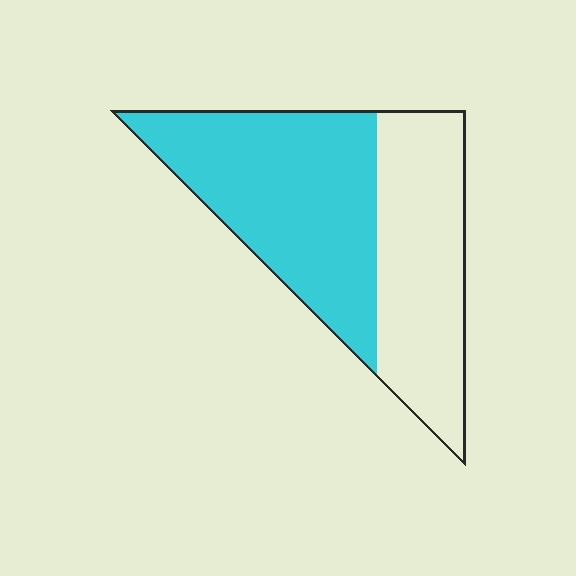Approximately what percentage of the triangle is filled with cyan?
Approximately 55%.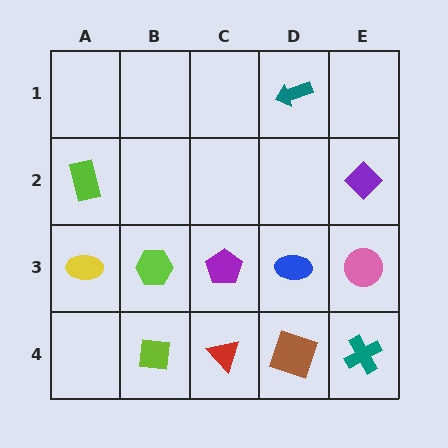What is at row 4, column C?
A red triangle.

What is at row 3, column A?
A yellow ellipse.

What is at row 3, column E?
A pink circle.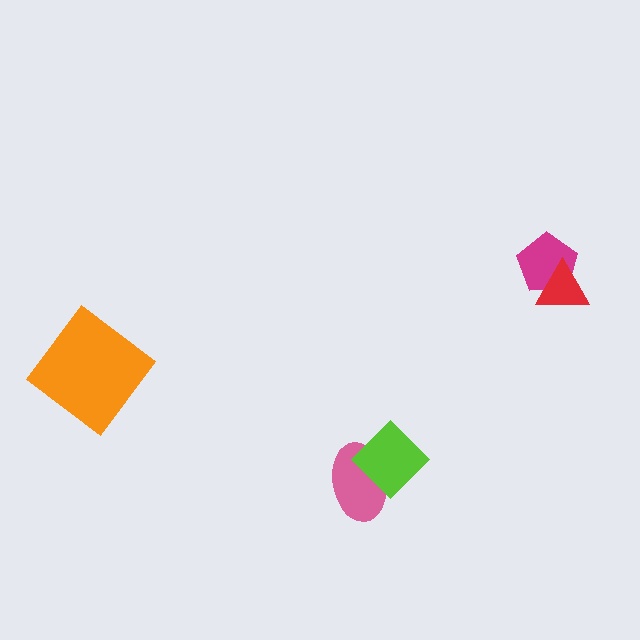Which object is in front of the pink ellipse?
The lime diamond is in front of the pink ellipse.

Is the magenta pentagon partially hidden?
Yes, it is partially covered by another shape.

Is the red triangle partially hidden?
No, no other shape covers it.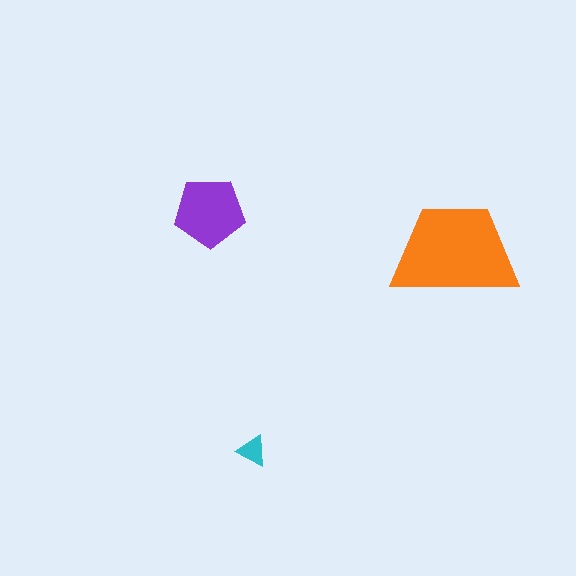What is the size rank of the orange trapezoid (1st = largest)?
1st.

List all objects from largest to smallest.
The orange trapezoid, the purple pentagon, the cyan triangle.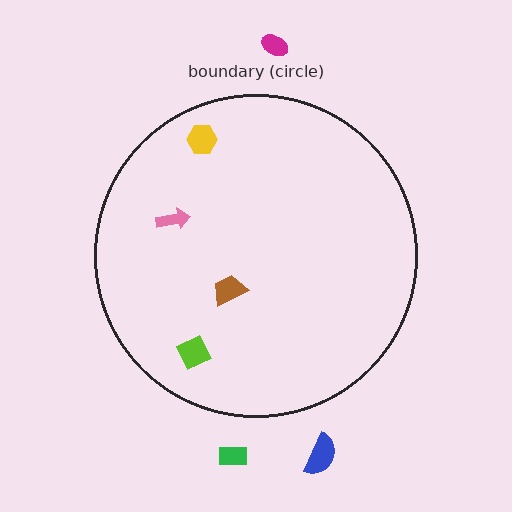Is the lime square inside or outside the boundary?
Inside.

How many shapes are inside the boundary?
4 inside, 3 outside.